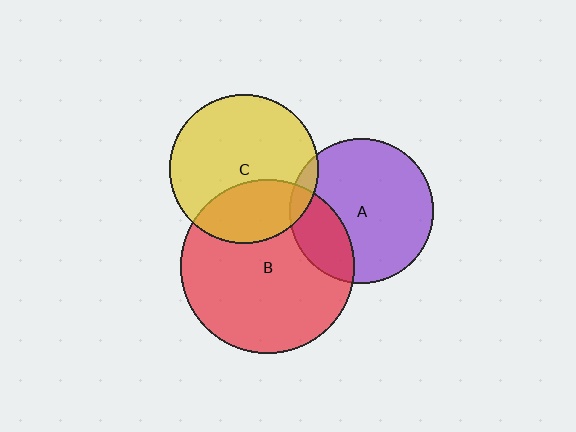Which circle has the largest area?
Circle B (red).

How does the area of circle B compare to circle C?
Approximately 1.4 times.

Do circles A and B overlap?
Yes.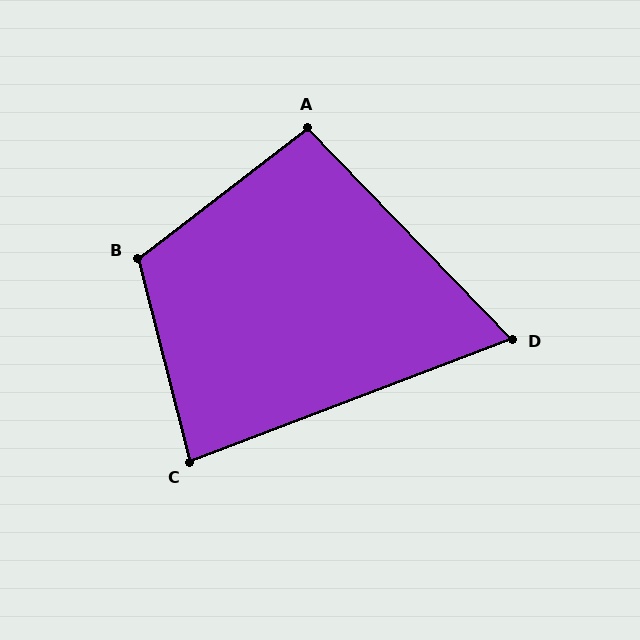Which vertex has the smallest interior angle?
D, at approximately 67 degrees.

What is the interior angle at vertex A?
Approximately 96 degrees (obtuse).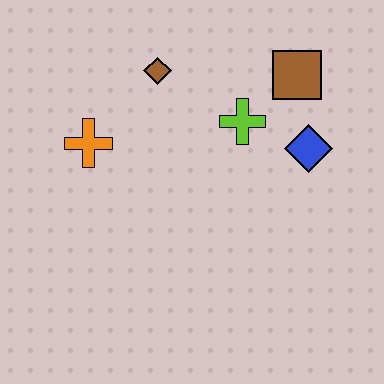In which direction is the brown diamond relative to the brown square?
The brown diamond is to the left of the brown square.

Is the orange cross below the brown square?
Yes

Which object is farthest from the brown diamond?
The blue diamond is farthest from the brown diamond.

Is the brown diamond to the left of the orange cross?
No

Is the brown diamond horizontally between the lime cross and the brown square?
No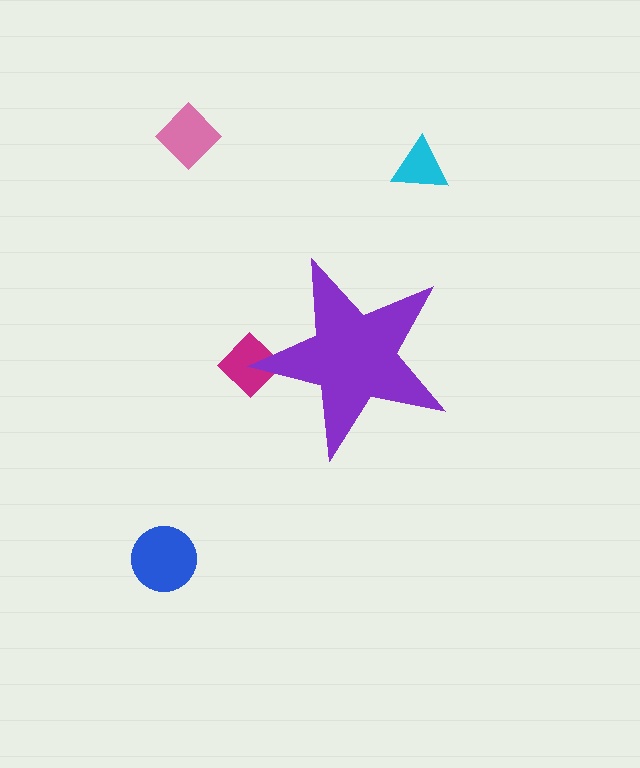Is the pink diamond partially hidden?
No, the pink diamond is fully visible.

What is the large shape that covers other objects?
A purple star.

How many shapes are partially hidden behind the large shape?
1 shape is partially hidden.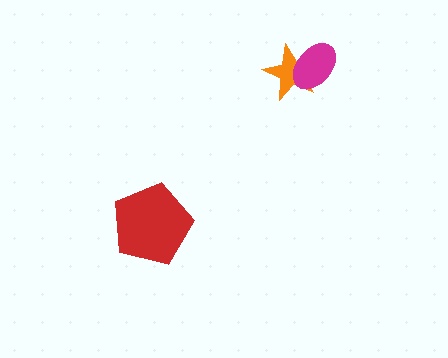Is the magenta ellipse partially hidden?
No, no other shape covers it.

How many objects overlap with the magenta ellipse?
1 object overlaps with the magenta ellipse.